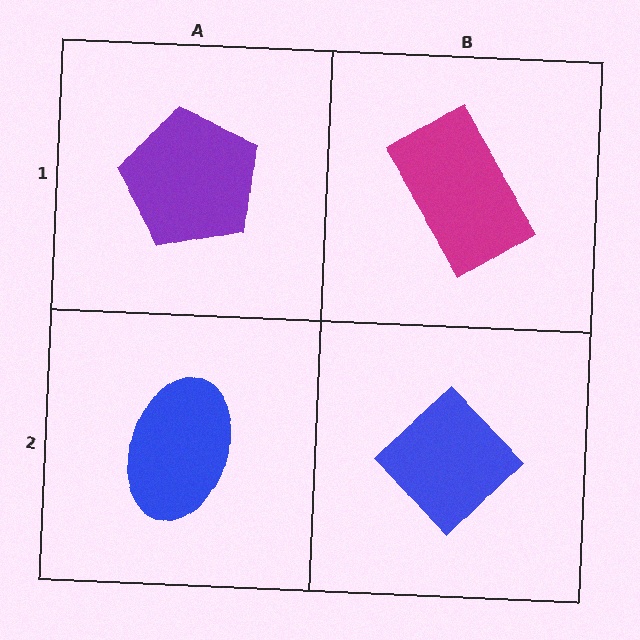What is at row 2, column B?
A blue diamond.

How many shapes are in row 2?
2 shapes.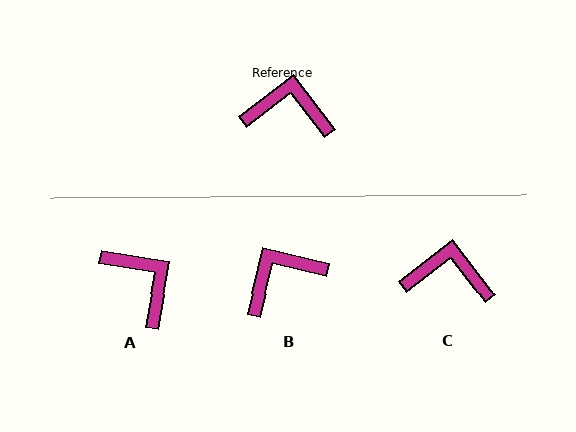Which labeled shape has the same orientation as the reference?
C.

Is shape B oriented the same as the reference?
No, it is off by about 39 degrees.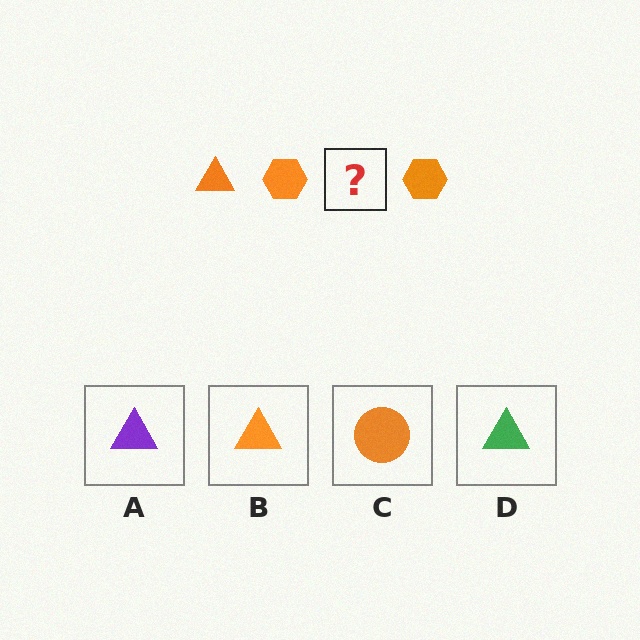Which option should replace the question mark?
Option B.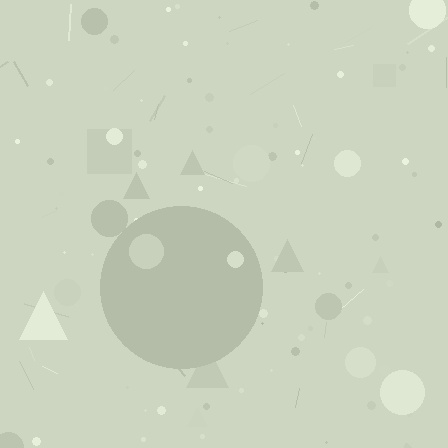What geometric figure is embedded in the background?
A circle is embedded in the background.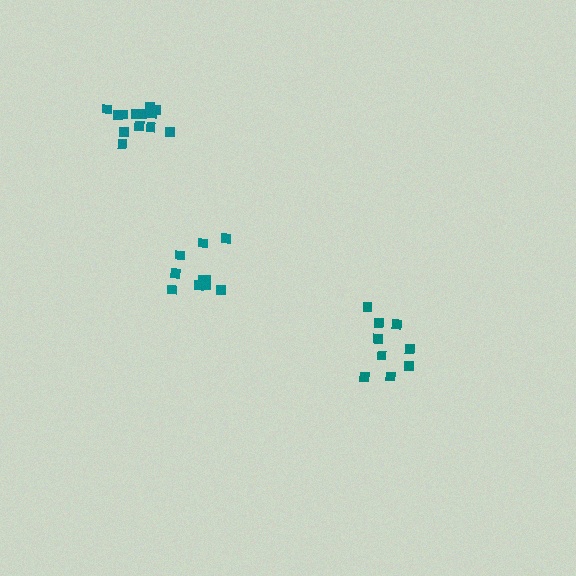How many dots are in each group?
Group 1: 10 dots, Group 2: 9 dots, Group 3: 13 dots (32 total).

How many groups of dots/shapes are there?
There are 3 groups.